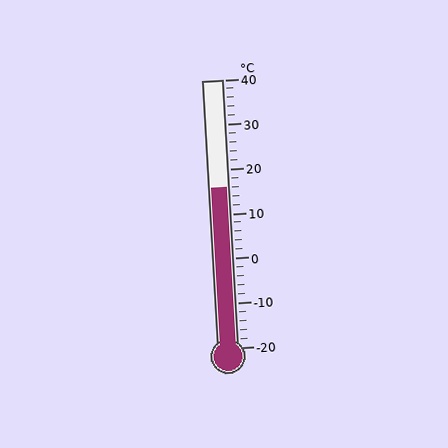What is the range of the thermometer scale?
The thermometer scale ranges from -20°C to 40°C.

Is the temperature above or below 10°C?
The temperature is above 10°C.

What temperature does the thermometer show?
The thermometer shows approximately 16°C.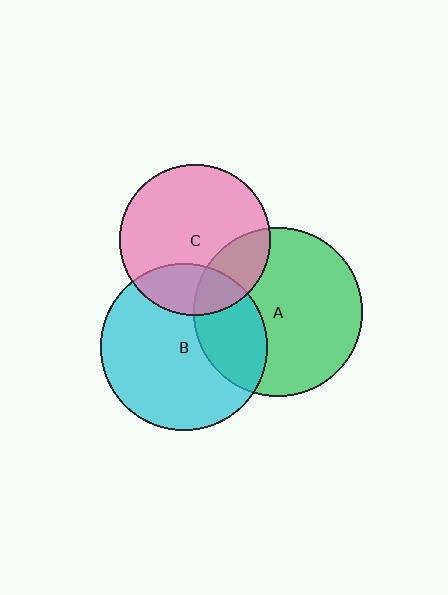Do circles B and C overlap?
Yes.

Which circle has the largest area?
Circle A (green).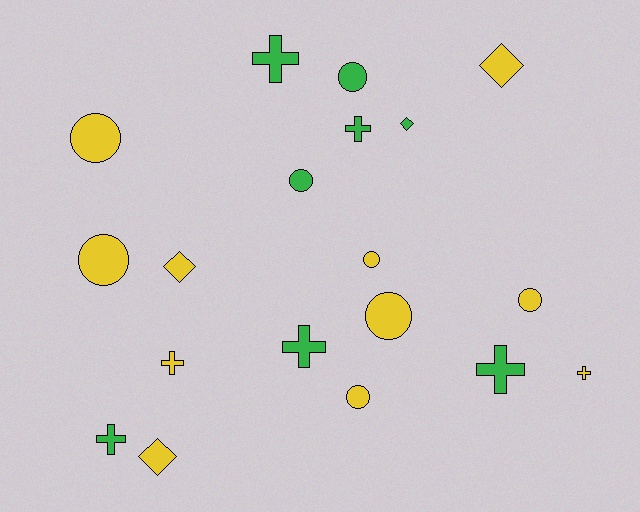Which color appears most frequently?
Yellow, with 11 objects.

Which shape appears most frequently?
Circle, with 8 objects.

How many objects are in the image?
There are 19 objects.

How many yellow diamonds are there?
There are 3 yellow diamonds.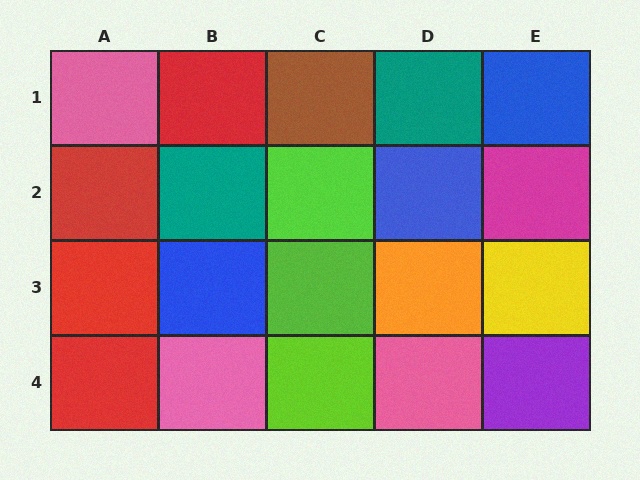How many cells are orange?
1 cell is orange.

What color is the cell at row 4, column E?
Purple.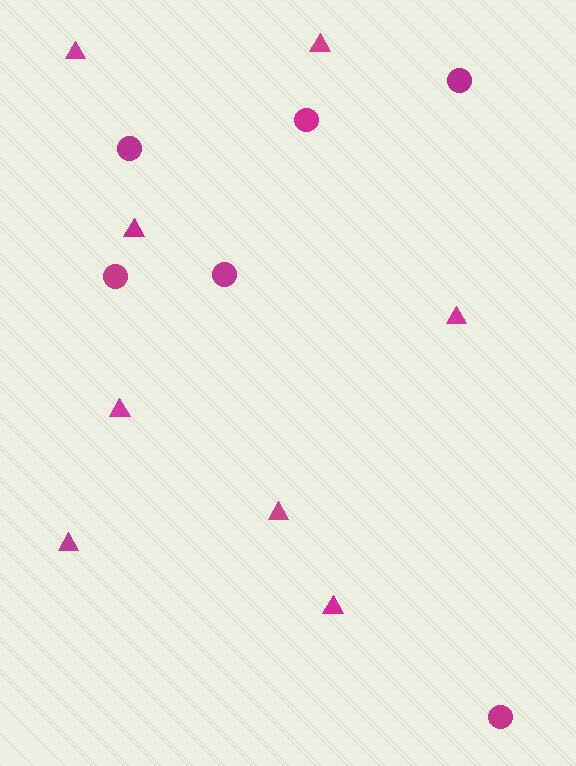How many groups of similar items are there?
There are 2 groups: one group of triangles (8) and one group of circles (6).